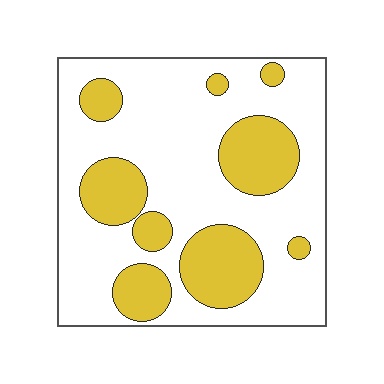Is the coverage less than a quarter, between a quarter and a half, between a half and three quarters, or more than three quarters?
Between a quarter and a half.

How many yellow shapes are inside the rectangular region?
9.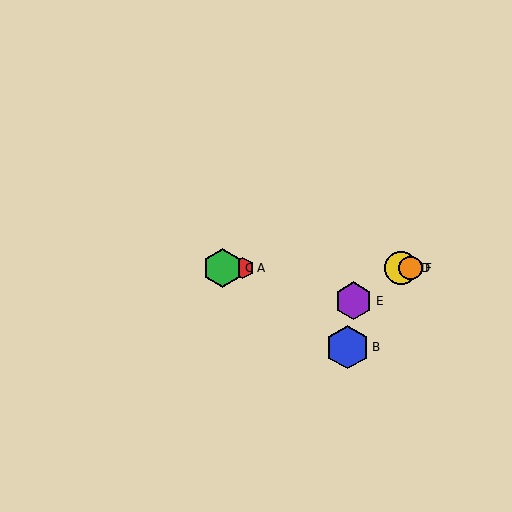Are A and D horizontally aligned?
Yes, both are at y≈268.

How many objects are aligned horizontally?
4 objects (A, C, D, F) are aligned horizontally.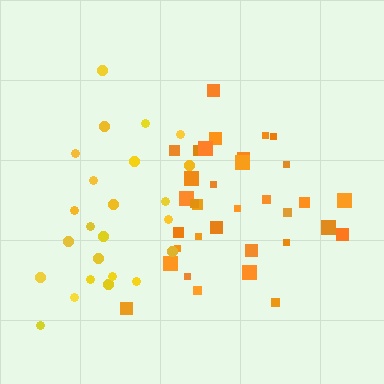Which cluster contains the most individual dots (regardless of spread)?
Orange (35).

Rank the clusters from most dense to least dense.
orange, yellow.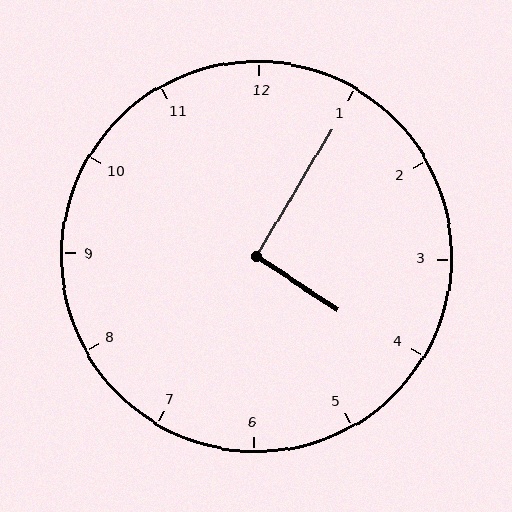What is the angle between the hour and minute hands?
Approximately 92 degrees.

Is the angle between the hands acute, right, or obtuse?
It is right.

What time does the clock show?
4:05.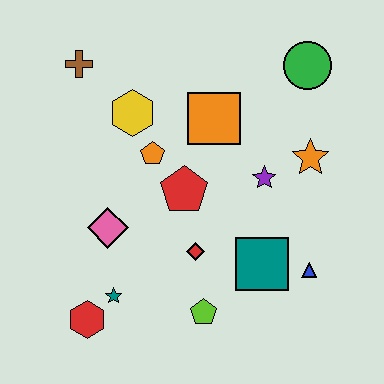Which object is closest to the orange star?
The purple star is closest to the orange star.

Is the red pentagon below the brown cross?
Yes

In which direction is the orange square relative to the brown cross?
The orange square is to the right of the brown cross.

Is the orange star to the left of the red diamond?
No